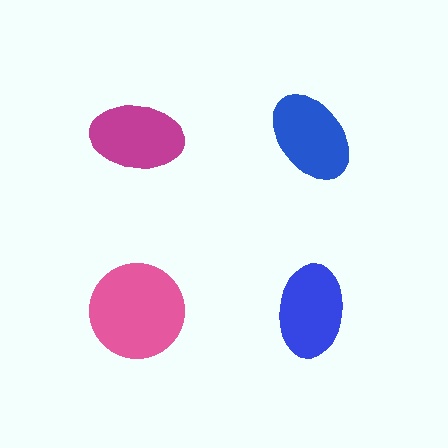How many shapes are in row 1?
2 shapes.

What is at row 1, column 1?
A magenta ellipse.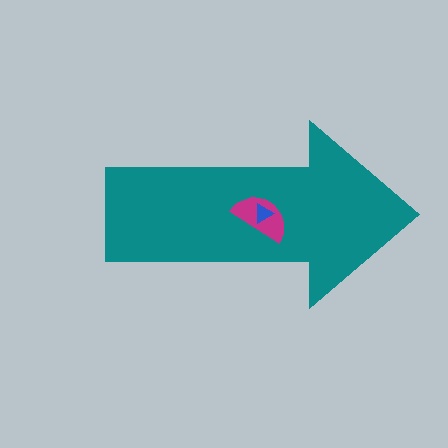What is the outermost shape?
The teal arrow.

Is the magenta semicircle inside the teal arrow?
Yes.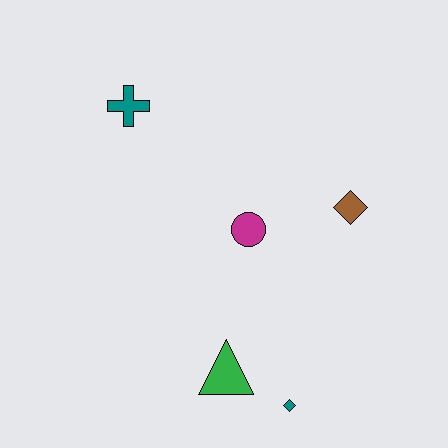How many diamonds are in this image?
There are 2 diamonds.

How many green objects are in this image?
There is 1 green object.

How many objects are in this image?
There are 5 objects.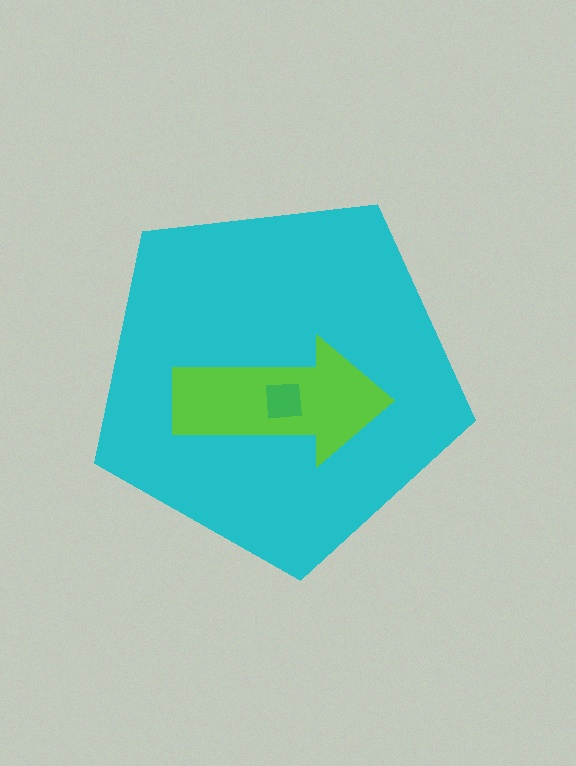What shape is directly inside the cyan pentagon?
The lime arrow.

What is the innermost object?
The green square.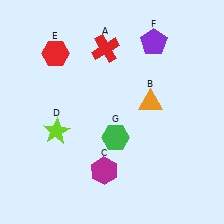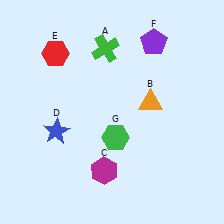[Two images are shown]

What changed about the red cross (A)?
In Image 1, A is red. In Image 2, it changed to green.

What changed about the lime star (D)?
In Image 1, D is lime. In Image 2, it changed to blue.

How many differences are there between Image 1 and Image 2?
There are 2 differences between the two images.